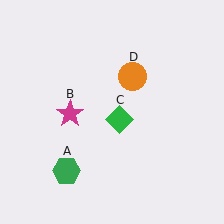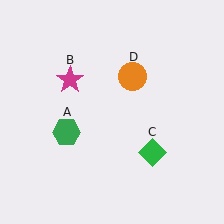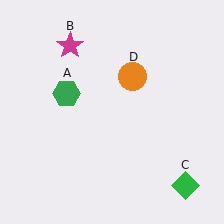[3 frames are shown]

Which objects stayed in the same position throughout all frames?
Orange circle (object D) remained stationary.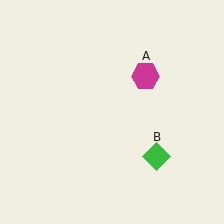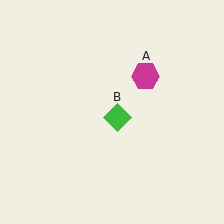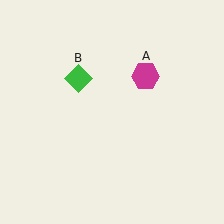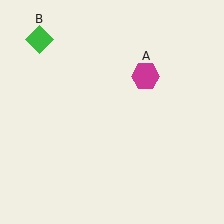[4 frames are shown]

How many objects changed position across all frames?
1 object changed position: green diamond (object B).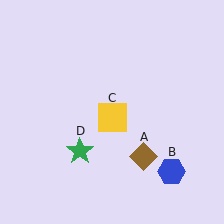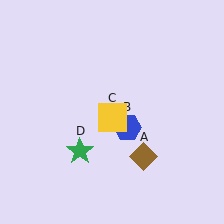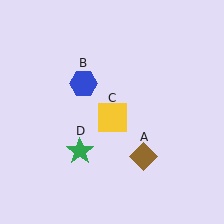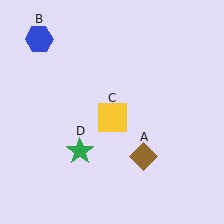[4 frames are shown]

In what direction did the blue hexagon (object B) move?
The blue hexagon (object B) moved up and to the left.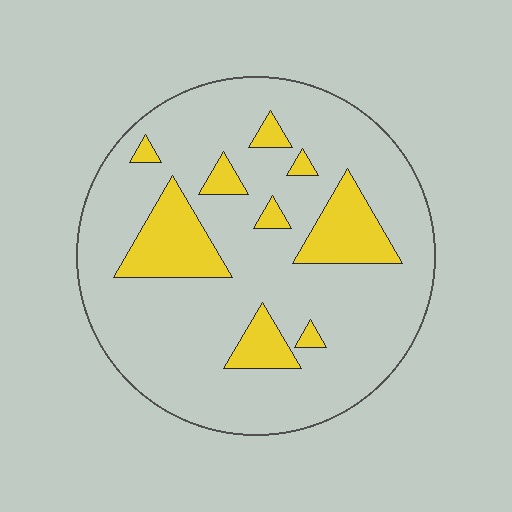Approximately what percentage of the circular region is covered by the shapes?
Approximately 20%.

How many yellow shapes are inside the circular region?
9.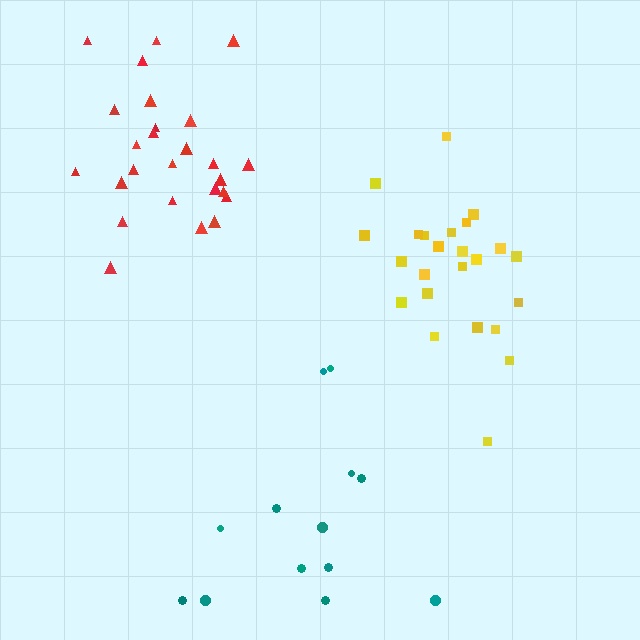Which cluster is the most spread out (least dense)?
Teal.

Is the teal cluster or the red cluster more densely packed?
Red.